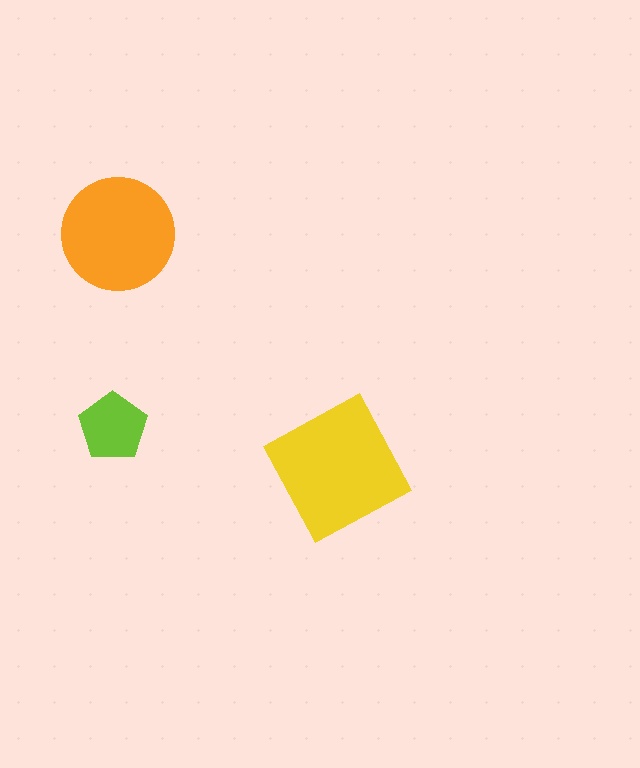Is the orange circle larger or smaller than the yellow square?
Smaller.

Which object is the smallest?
The lime pentagon.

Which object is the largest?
The yellow square.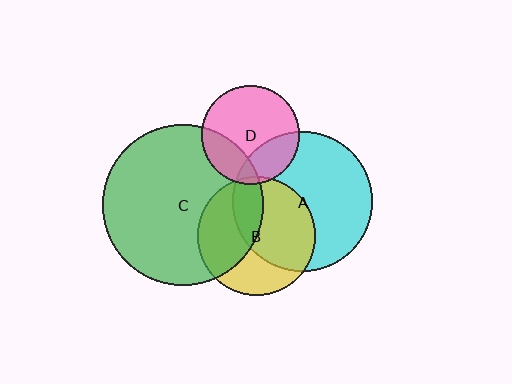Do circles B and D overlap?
Yes.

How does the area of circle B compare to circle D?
Approximately 1.4 times.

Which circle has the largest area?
Circle C (green).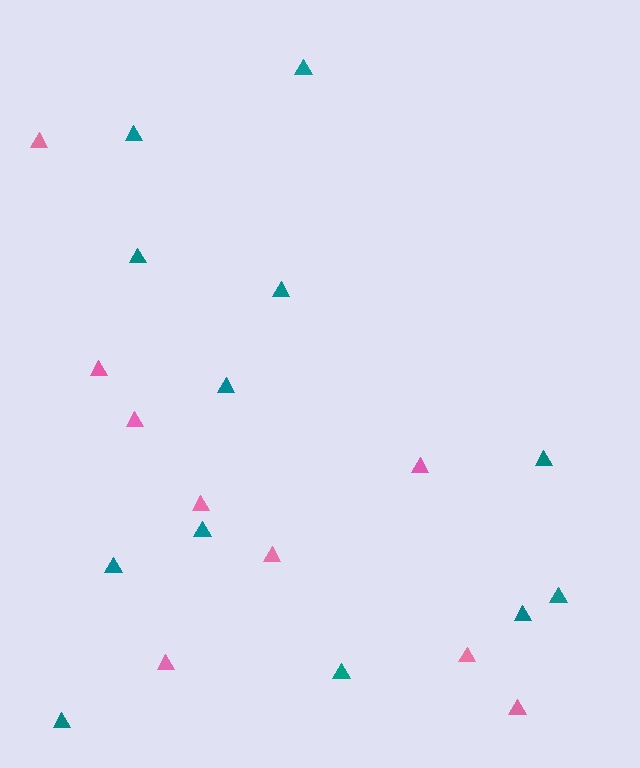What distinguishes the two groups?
There are 2 groups: one group of teal triangles (12) and one group of pink triangles (9).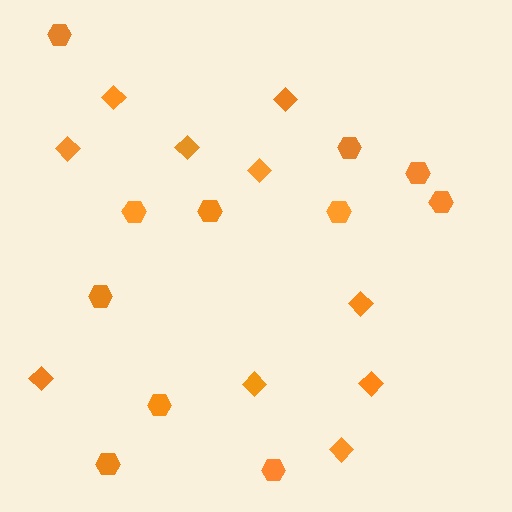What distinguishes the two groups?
There are 2 groups: one group of hexagons (11) and one group of diamonds (10).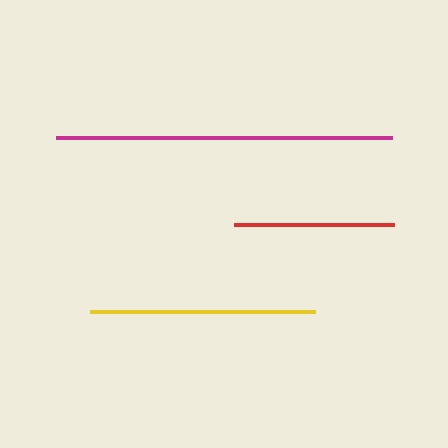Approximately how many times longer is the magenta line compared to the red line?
The magenta line is approximately 2.1 times the length of the red line.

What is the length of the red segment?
The red segment is approximately 160 pixels long.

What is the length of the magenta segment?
The magenta segment is approximately 336 pixels long.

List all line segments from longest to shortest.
From longest to shortest: magenta, yellow, red.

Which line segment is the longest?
The magenta line is the longest at approximately 336 pixels.